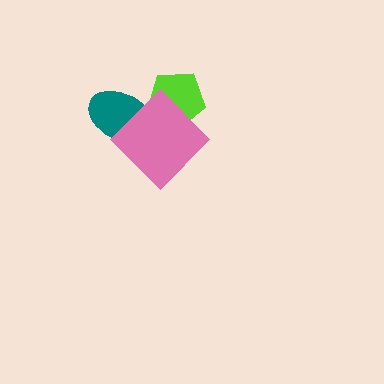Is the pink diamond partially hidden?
No, no other shape covers it.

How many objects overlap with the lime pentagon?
2 objects overlap with the lime pentagon.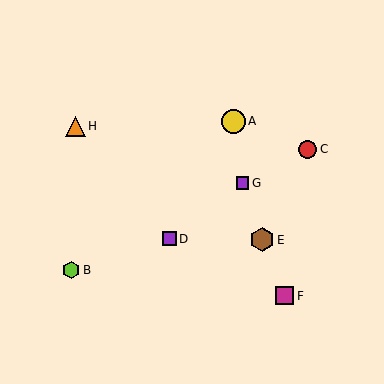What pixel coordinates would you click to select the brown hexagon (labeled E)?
Click at (262, 240) to select the brown hexagon E.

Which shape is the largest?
The brown hexagon (labeled E) is the largest.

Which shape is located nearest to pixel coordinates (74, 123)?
The orange triangle (labeled H) at (75, 126) is nearest to that location.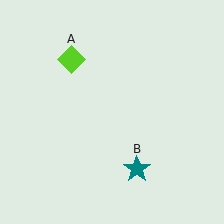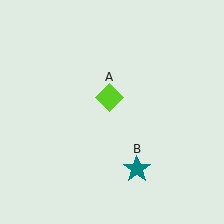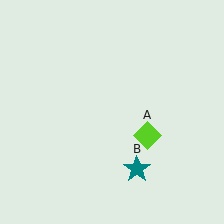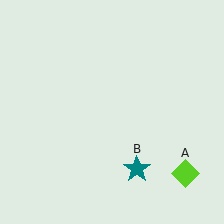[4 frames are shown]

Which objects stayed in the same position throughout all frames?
Teal star (object B) remained stationary.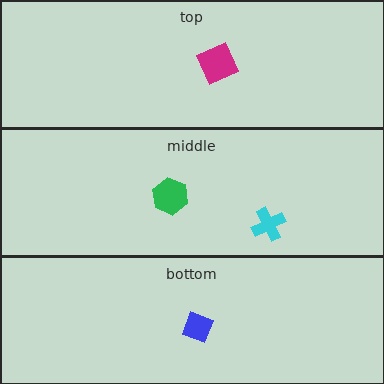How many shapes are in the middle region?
2.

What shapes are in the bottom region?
The blue diamond.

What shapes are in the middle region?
The cyan cross, the green hexagon.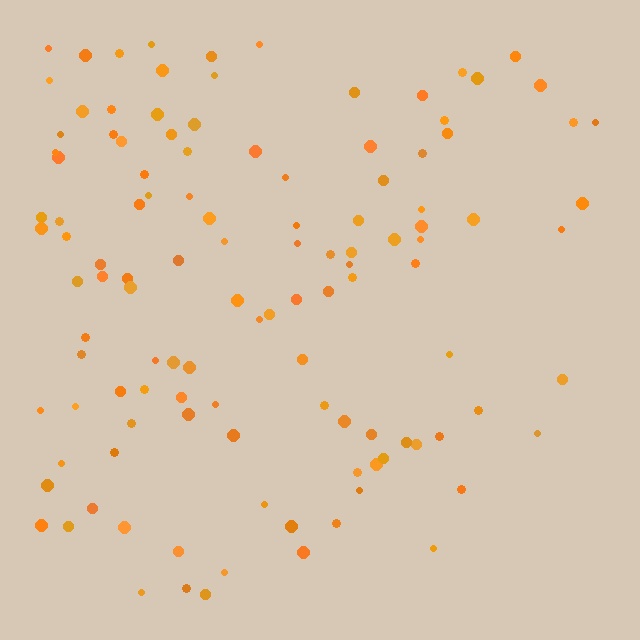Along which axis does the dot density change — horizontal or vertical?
Horizontal.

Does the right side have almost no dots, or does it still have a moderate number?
Still a moderate number, just noticeably fewer than the left.